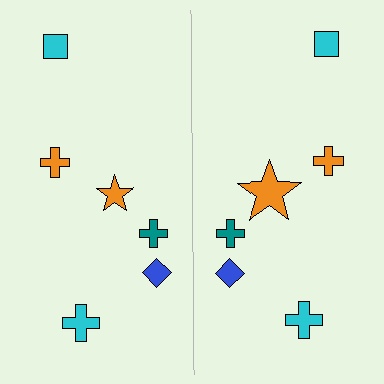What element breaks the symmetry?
The orange star on the right side has a different size than its mirror counterpart.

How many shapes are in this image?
There are 12 shapes in this image.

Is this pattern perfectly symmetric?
No, the pattern is not perfectly symmetric. The orange star on the right side has a different size than its mirror counterpart.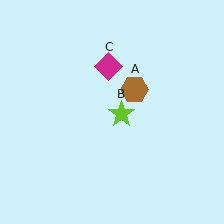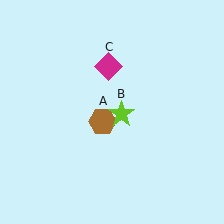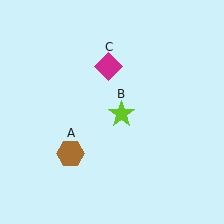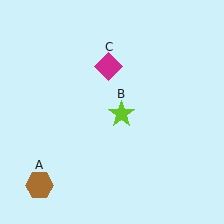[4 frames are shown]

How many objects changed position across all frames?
1 object changed position: brown hexagon (object A).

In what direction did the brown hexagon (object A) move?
The brown hexagon (object A) moved down and to the left.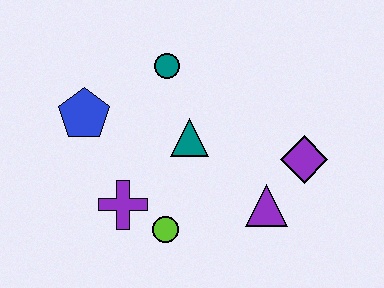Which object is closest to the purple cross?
The lime circle is closest to the purple cross.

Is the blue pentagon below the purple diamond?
No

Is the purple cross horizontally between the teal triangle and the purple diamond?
No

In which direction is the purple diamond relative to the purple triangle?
The purple diamond is above the purple triangle.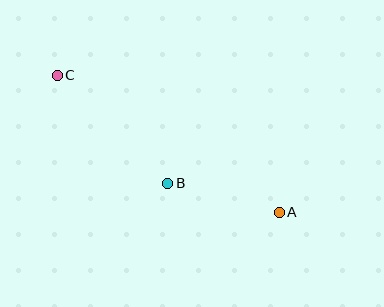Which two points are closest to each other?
Points A and B are closest to each other.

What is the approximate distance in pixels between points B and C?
The distance between B and C is approximately 154 pixels.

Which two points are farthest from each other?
Points A and C are farthest from each other.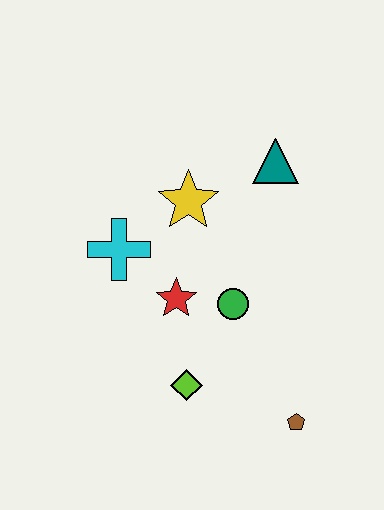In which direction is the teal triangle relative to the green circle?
The teal triangle is above the green circle.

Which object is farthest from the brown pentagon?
The teal triangle is farthest from the brown pentagon.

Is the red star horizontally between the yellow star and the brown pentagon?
No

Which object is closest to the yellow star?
The cyan cross is closest to the yellow star.